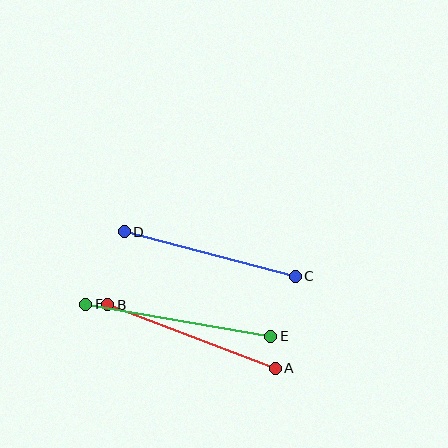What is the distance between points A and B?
The distance is approximately 179 pixels.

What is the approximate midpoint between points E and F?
The midpoint is at approximately (178, 320) pixels.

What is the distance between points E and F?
The distance is approximately 188 pixels.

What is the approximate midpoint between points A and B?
The midpoint is at approximately (192, 337) pixels.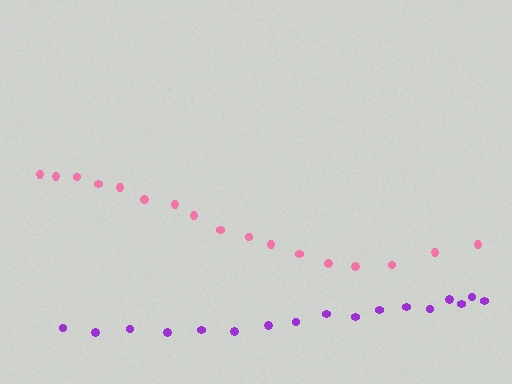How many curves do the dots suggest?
There are 2 distinct paths.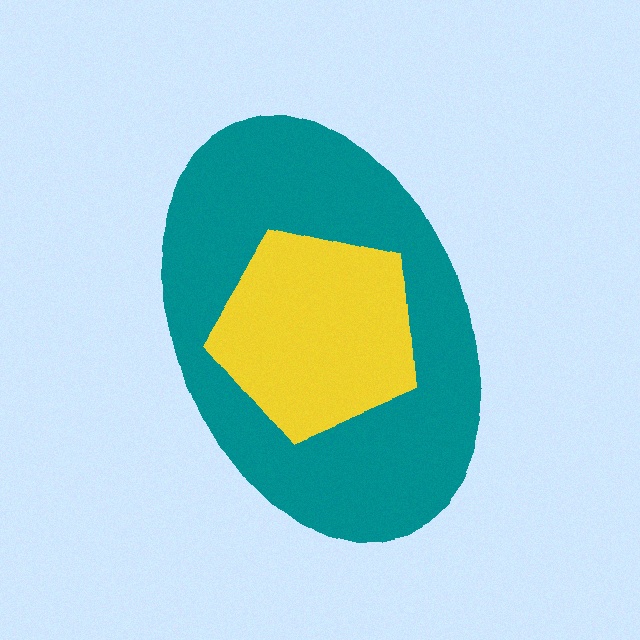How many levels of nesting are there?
2.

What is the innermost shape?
The yellow pentagon.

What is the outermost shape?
The teal ellipse.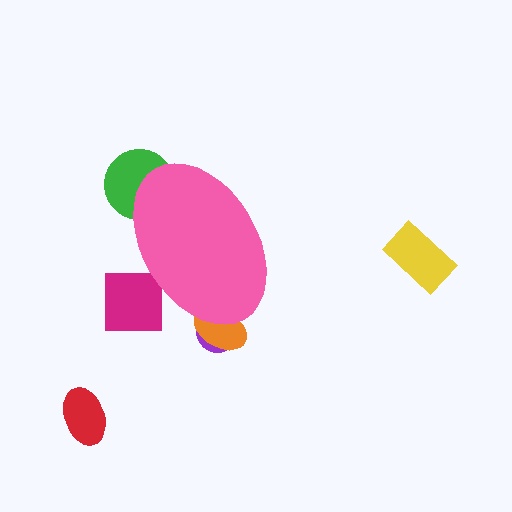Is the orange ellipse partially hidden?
Yes, the orange ellipse is partially hidden behind the pink ellipse.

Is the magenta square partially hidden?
Yes, the magenta square is partially hidden behind the pink ellipse.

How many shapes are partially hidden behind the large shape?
4 shapes are partially hidden.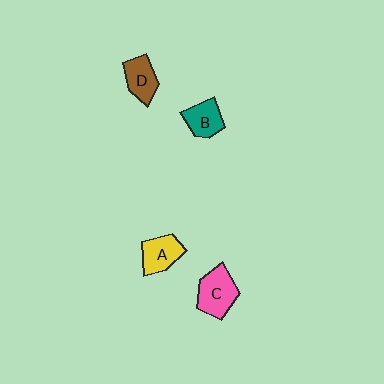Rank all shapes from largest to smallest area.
From largest to smallest: C (pink), A (yellow), D (brown), B (teal).